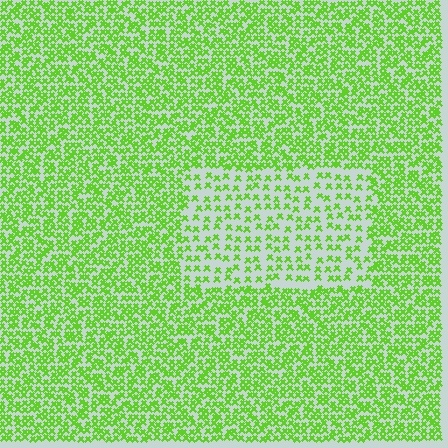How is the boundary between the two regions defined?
The boundary is defined by a change in element density (approximately 2.1x ratio). All elements are the same color, size, and shape.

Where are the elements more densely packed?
The elements are more densely packed outside the rectangle boundary.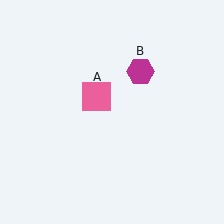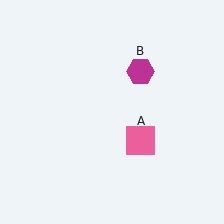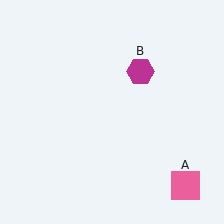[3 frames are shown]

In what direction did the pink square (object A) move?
The pink square (object A) moved down and to the right.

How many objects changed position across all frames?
1 object changed position: pink square (object A).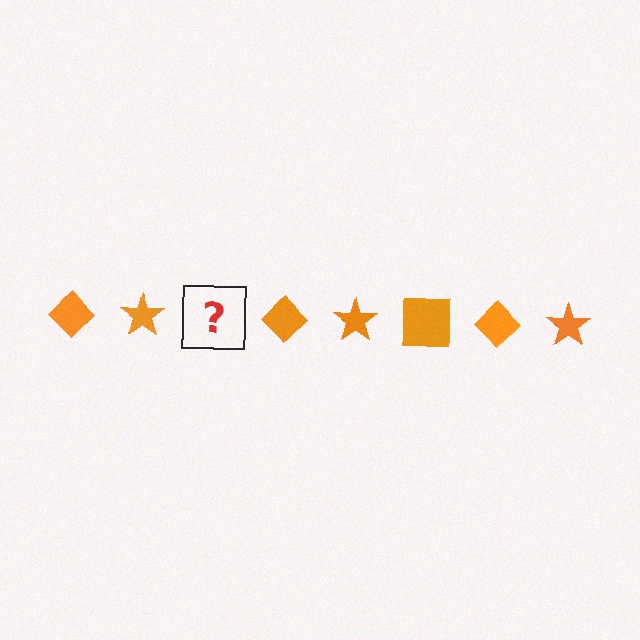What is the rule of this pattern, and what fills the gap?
The rule is that the pattern cycles through diamond, star, square shapes in orange. The gap should be filled with an orange square.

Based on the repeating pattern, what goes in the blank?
The blank should be an orange square.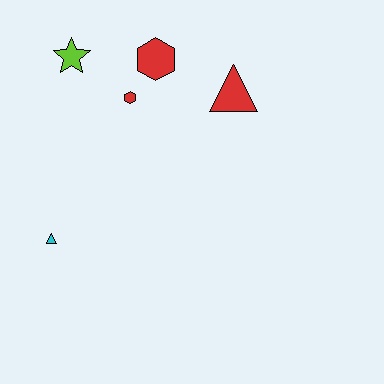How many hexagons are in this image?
There are 2 hexagons.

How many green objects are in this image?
There are no green objects.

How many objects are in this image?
There are 5 objects.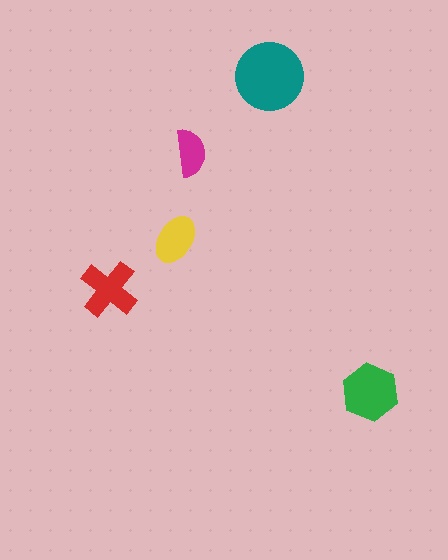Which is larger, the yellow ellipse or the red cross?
The red cross.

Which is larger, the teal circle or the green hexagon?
The teal circle.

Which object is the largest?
The teal circle.